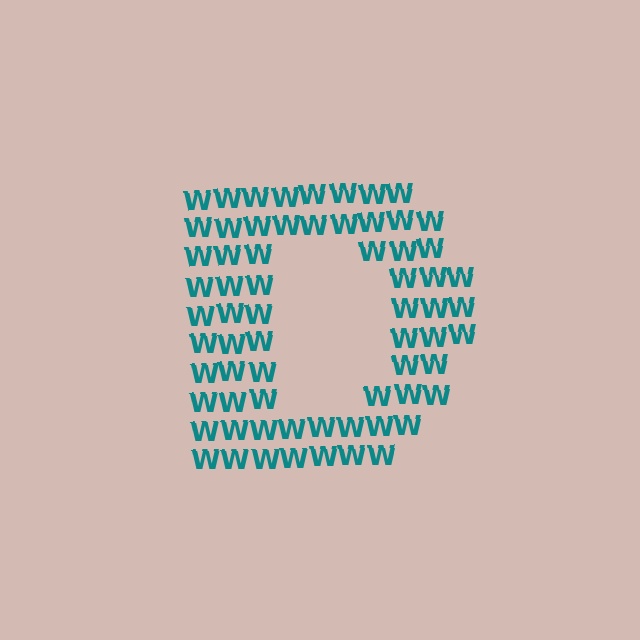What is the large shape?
The large shape is the letter D.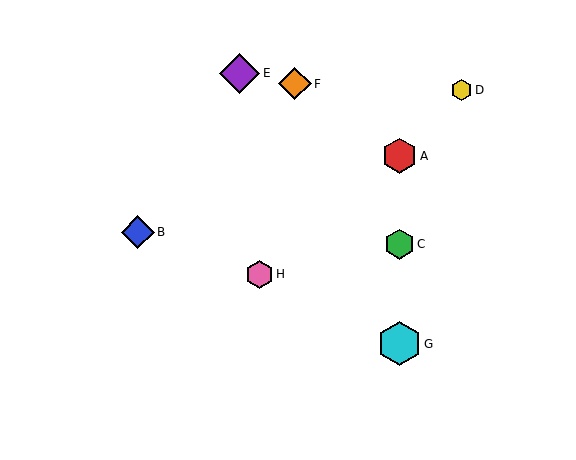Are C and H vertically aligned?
No, C is at x≈399 and H is at x≈259.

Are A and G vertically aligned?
Yes, both are at x≈399.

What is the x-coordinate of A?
Object A is at x≈399.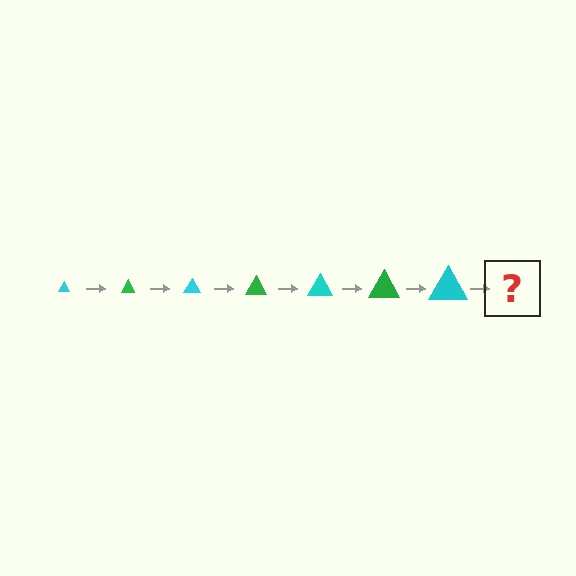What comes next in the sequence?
The next element should be a green triangle, larger than the previous one.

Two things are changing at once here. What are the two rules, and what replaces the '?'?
The two rules are that the triangle grows larger each step and the color cycles through cyan and green. The '?' should be a green triangle, larger than the previous one.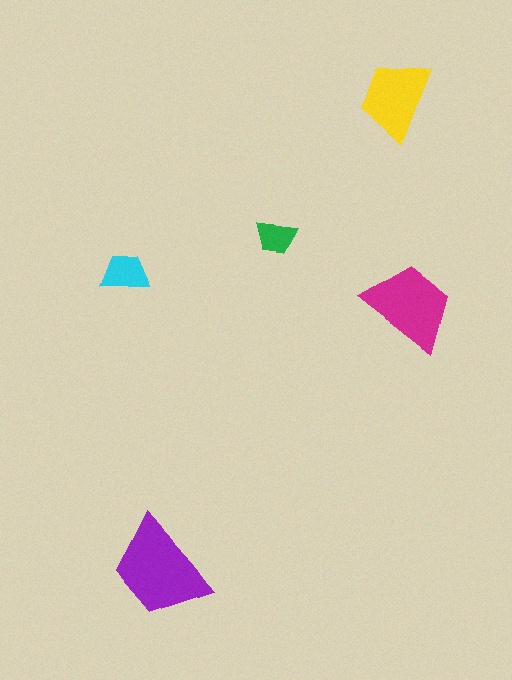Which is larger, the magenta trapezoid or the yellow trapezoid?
The magenta one.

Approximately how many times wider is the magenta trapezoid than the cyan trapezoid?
About 2 times wider.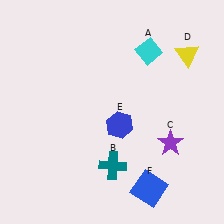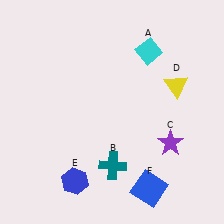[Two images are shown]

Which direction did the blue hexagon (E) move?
The blue hexagon (E) moved down.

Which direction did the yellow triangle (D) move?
The yellow triangle (D) moved down.